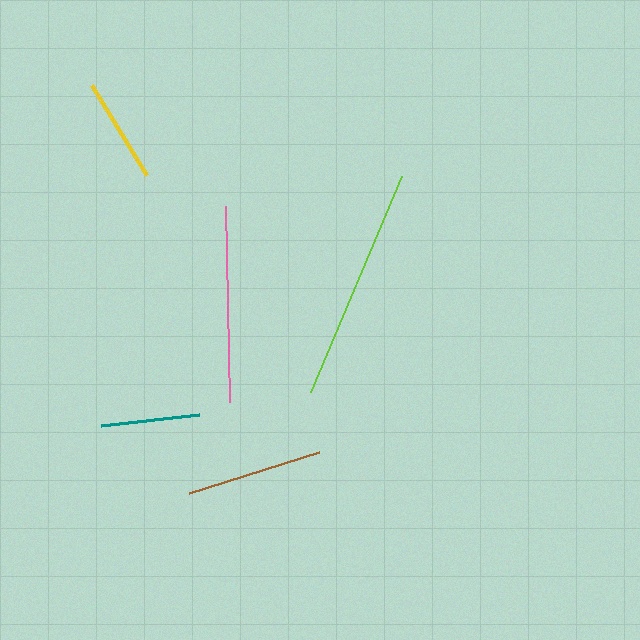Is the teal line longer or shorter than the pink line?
The pink line is longer than the teal line.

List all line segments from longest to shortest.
From longest to shortest: lime, pink, brown, yellow, teal.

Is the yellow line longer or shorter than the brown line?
The brown line is longer than the yellow line.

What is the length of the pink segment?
The pink segment is approximately 196 pixels long.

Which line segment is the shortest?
The teal line is the shortest at approximately 99 pixels.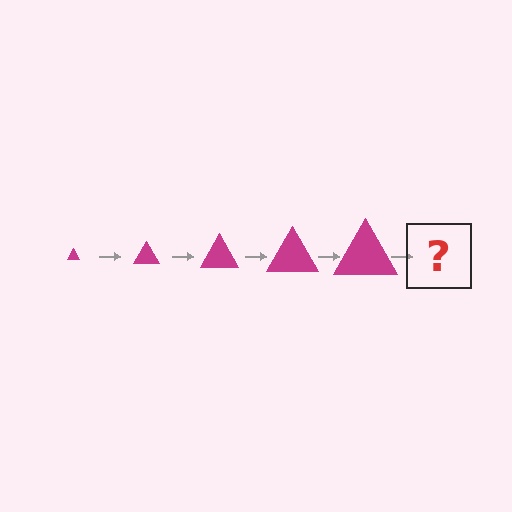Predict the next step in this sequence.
The next step is a magenta triangle, larger than the previous one.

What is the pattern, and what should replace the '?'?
The pattern is that the triangle gets progressively larger each step. The '?' should be a magenta triangle, larger than the previous one.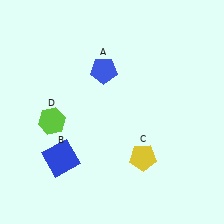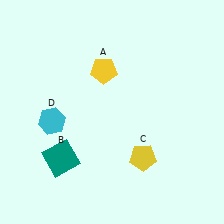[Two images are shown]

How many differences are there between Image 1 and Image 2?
There are 3 differences between the two images.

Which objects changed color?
A changed from blue to yellow. B changed from blue to teal. D changed from lime to cyan.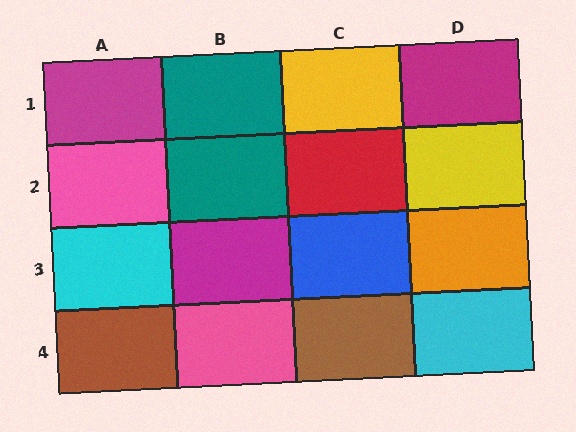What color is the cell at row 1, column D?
Magenta.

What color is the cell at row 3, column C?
Blue.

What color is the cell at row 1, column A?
Magenta.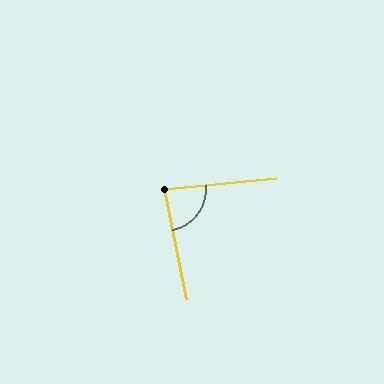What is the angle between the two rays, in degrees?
Approximately 84 degrees.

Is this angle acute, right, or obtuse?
It is acute.